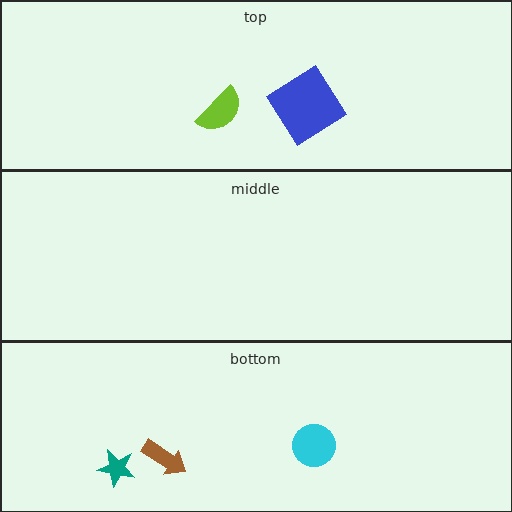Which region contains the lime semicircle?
The top region.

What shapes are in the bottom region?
The brown arrow, the cyan circle, the teal star.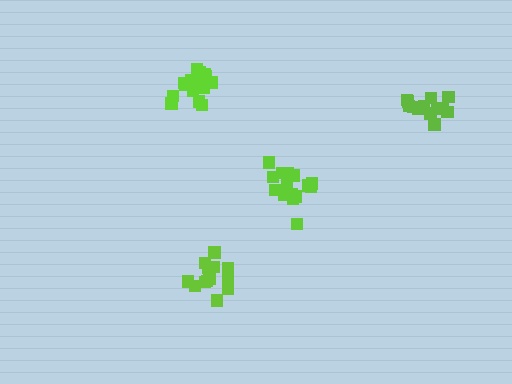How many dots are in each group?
Group 1: 16 dots, Group 2: 15 dots, Group 3: 16 dots, Group 4: 15 dots (62 total).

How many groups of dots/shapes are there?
There are 4 groups.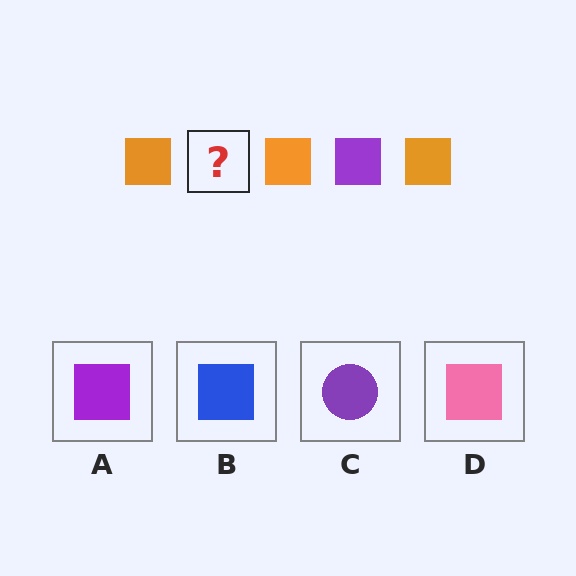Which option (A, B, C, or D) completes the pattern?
A.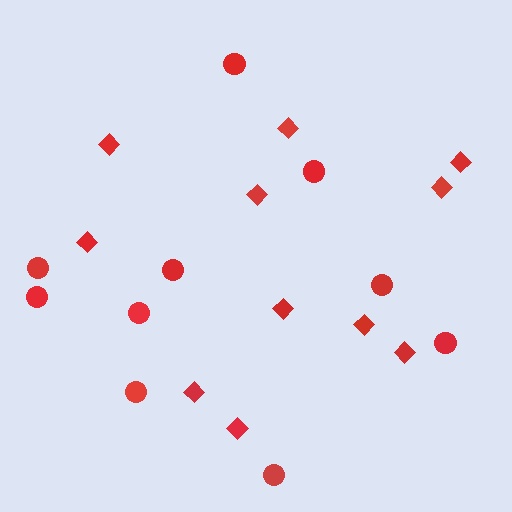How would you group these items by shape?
There are 2 groups: one group of diamonds (11) and one group of circles (10).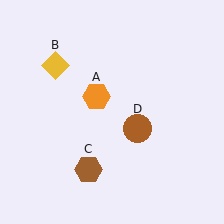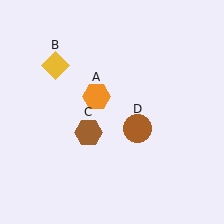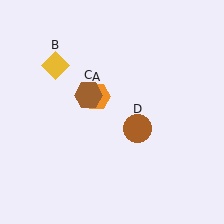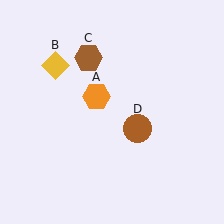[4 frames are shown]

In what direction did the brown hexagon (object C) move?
The brown hexagon (object C) moved up.